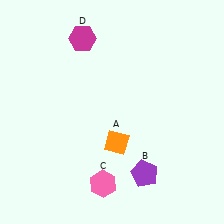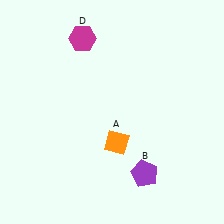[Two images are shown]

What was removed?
The pink hexagon (C) was removed in Image 2.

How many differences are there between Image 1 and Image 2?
There is 1 difference between the two images.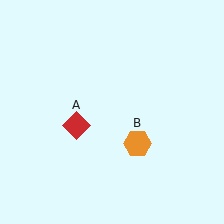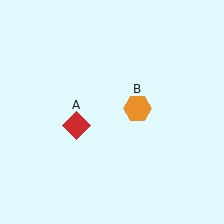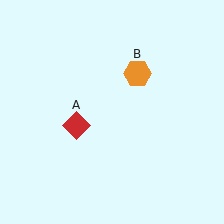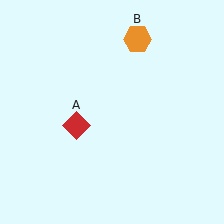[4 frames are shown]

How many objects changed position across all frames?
1 object changed position: orange hexagon (object B).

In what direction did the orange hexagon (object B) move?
The orange hexagon (object B) moved up.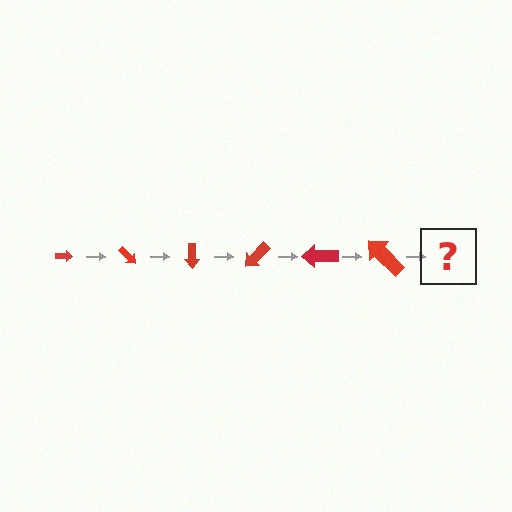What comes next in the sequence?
The next element should be an arrow, larger than the previous one and rotated 270 degrees from the start.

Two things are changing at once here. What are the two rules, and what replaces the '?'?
The two rules are that the arrow grows larger each step and it rotates 45 degrees each step. The '?' should be an arrow, larger than the previous one and rotated 270 degrees from the start.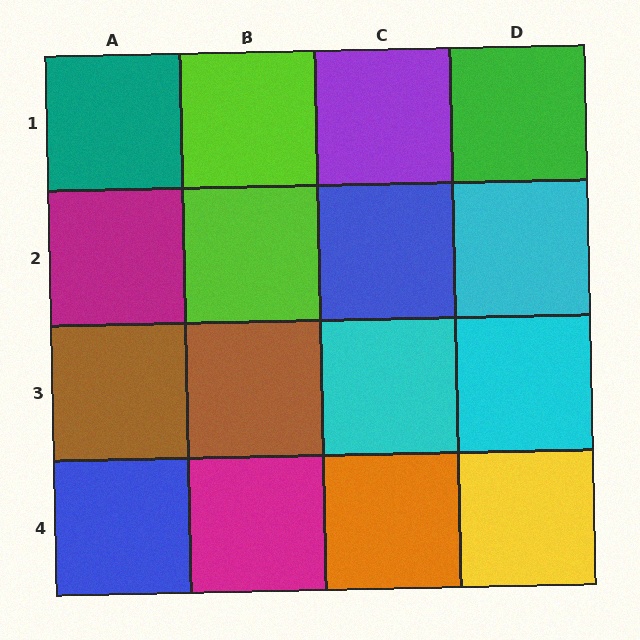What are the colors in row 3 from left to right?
Brown, brown, cyan, cyan.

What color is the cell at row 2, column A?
Magenta.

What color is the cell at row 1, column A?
Teal.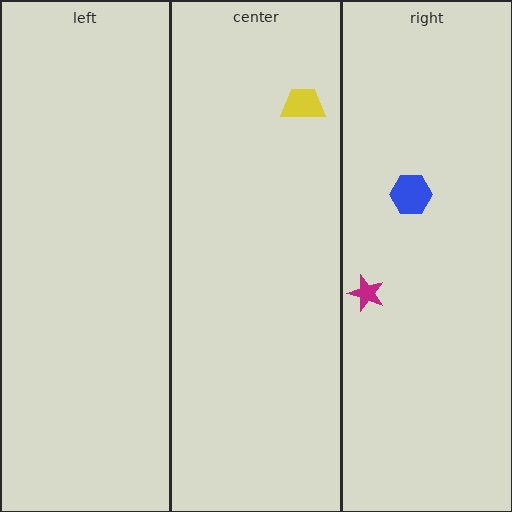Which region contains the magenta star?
The right region.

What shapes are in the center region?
The yellow trapezoid.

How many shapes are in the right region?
2.